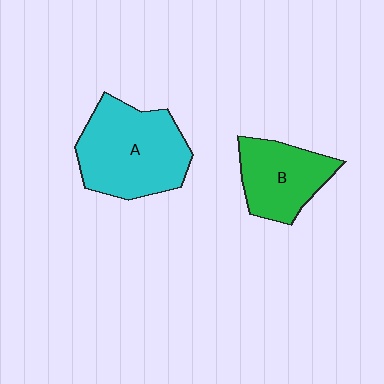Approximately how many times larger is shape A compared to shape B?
Approximately 1.5 times.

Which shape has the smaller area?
Shape B (green).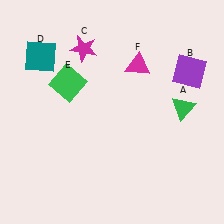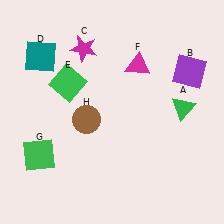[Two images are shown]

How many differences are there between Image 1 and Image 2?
There are 2 differences between the two images.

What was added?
A green square (G), a brown circle (H) were added in Image 2.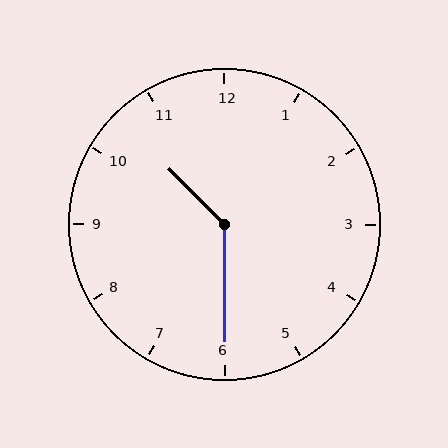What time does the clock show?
10:30.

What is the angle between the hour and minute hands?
Approximately 135 degrees.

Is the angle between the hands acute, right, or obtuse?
It is obtuse.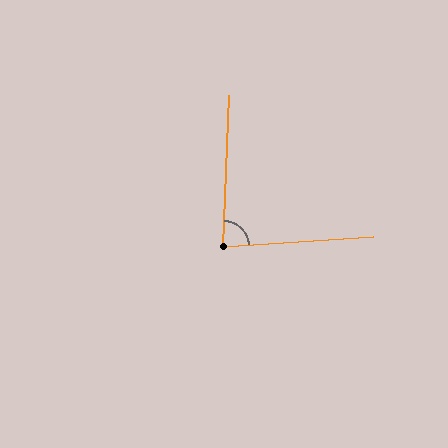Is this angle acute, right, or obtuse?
It is acute.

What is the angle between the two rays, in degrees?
Approximately 84 degrees.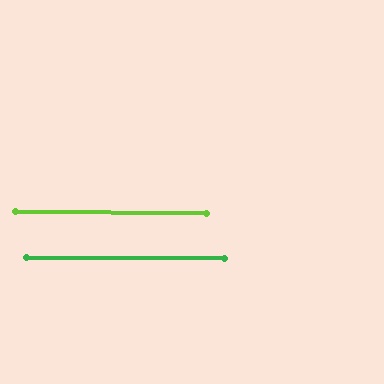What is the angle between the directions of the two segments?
Approximately 0 degrees.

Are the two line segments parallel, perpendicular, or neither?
Parallel — their directions differ by only 0.3°.